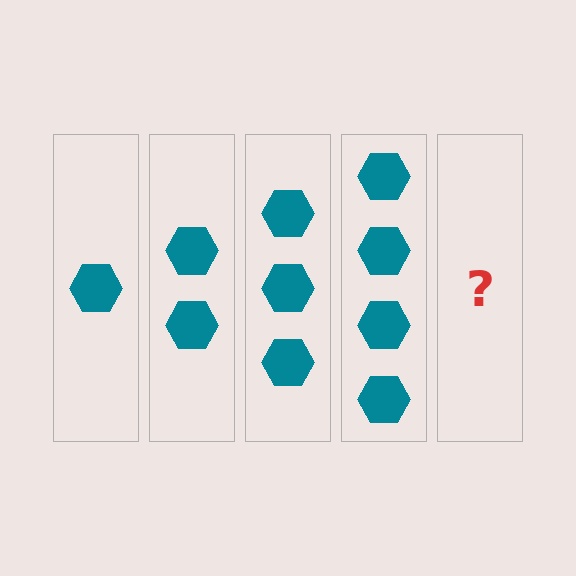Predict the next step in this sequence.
The next step is 5 hexagons.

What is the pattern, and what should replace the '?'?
The pattern is that each step adds one more hexagon. The '?' should be 5 hexagons.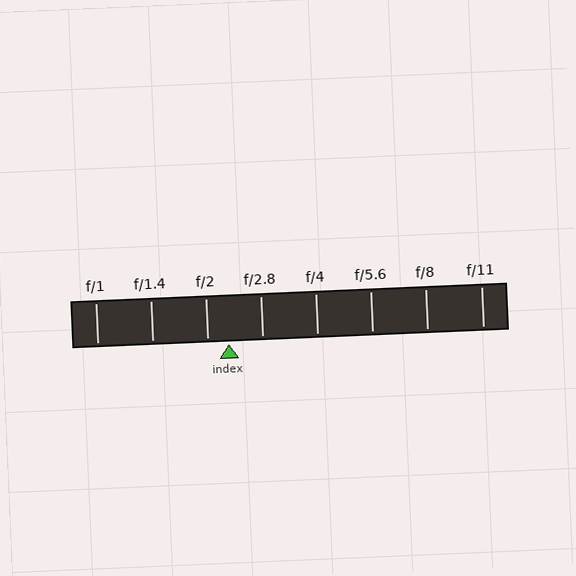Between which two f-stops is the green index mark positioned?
The index mark is between f/2 and f/2.8.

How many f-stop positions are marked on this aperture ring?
There are 8 f-stop positions marked.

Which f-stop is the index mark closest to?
The index mark is closest to f/2.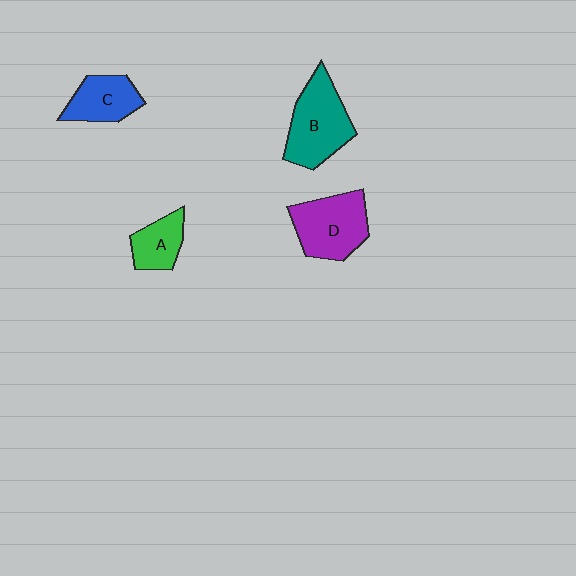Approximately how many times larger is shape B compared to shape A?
Approximately 1.9 times.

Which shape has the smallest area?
Shape A (green).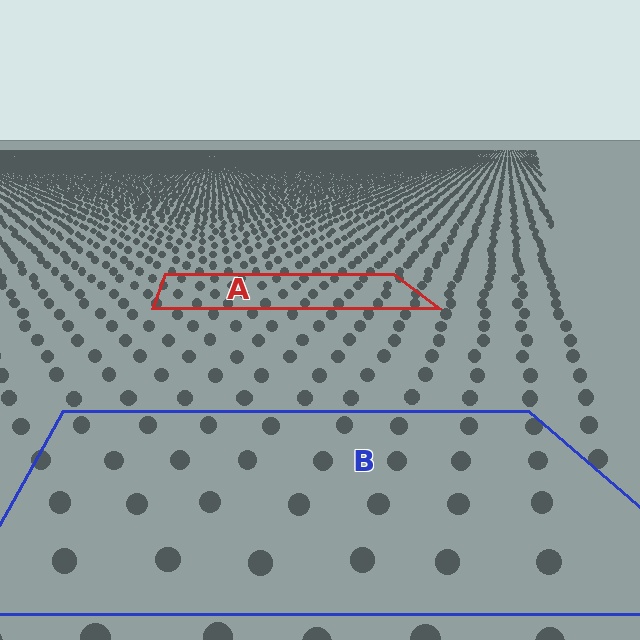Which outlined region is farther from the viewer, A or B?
Region A is farther from the viewer — the texture elements inside it appear smaller and more densely packed.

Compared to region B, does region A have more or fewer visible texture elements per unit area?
Region A has more texture elements per unit area — they are packed more densely because it is farther away.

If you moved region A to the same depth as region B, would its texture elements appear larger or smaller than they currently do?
They would appear larger. At a closer depth, the same texture elements are projected at a bigger on-screen size.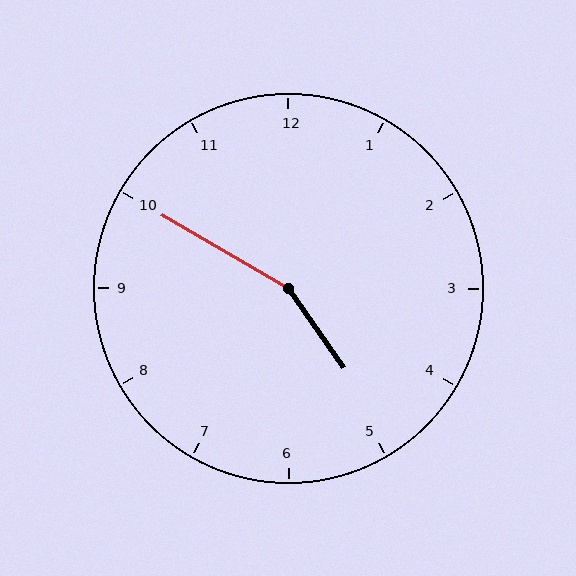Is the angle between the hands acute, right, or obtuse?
It is obtuse.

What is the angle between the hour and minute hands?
Approximately 155 degrees.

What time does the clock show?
4:50.